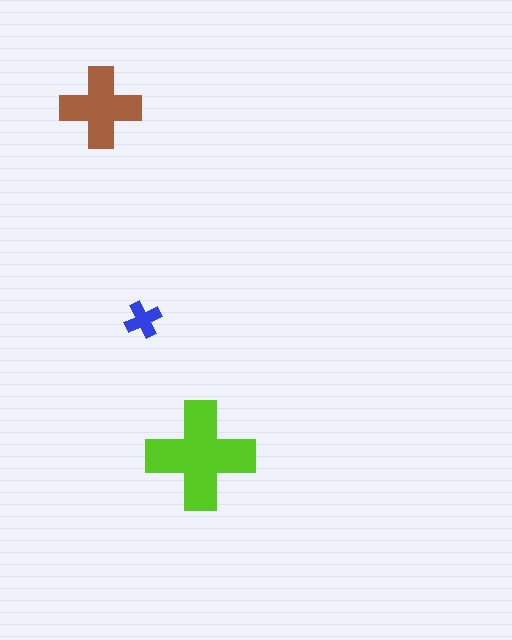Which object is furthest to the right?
The lime cross is rightmost.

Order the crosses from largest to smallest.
the lime one, the brown one, the blue one.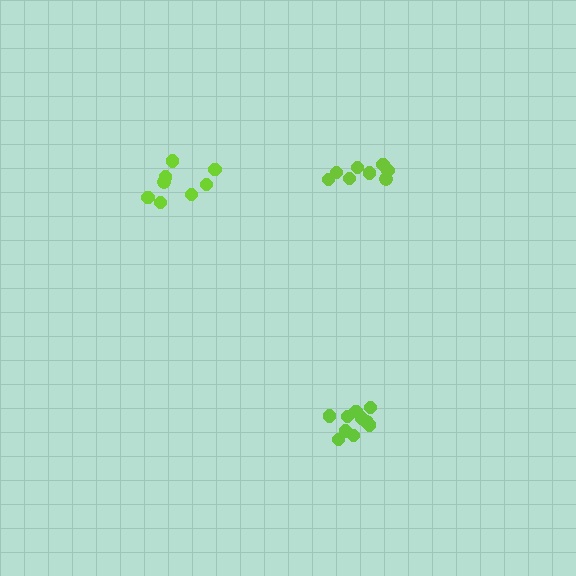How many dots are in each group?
Group 1: 10 dots, Group 2: 8 dots, Group 3: 8 dots (26 total).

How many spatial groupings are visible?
There are 3 spatial groupings.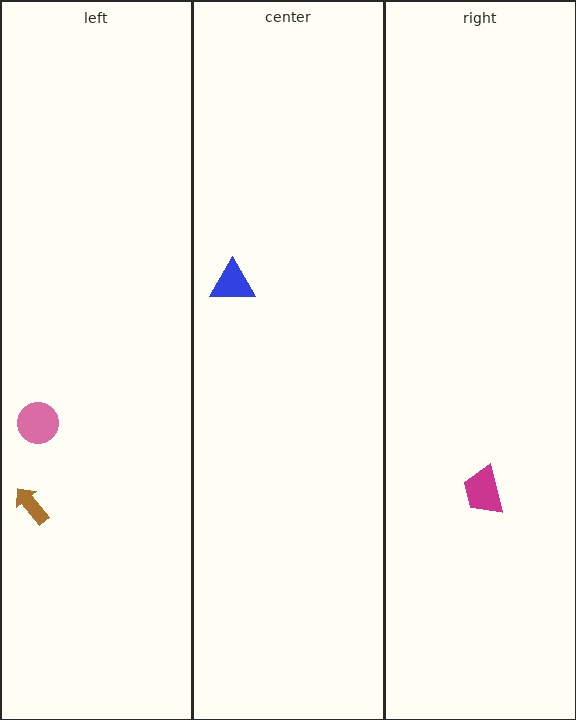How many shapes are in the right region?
1.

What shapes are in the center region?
The blue triangle.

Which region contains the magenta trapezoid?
The right region.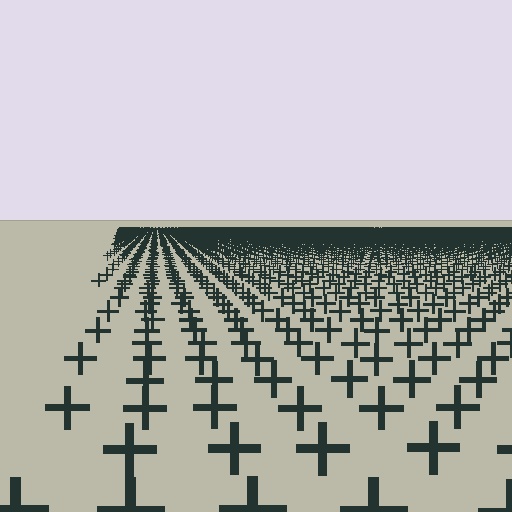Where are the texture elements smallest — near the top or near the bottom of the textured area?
Near the top.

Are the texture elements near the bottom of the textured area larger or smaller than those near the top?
Larger. Near the bottom, elements are closer to the viewer and appear at a bigger on-screen size.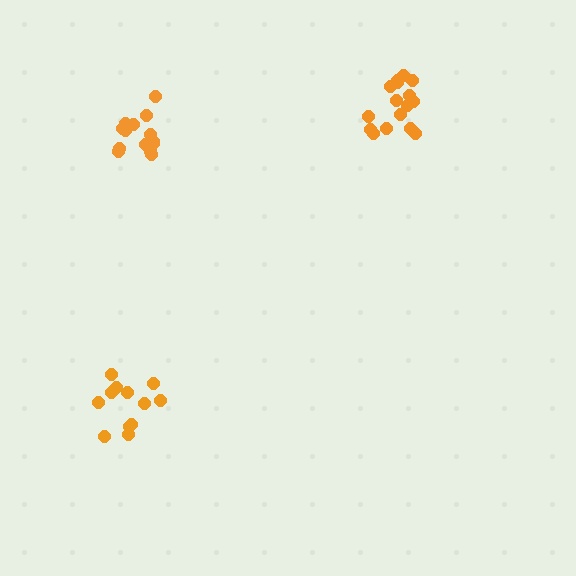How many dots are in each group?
Group 1: 12 dots, Group 2: 16 dots, Group 3: 15 dots (43 total).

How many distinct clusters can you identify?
There are 3 distinct clusters.